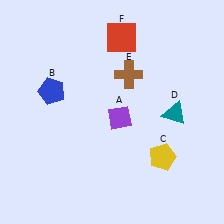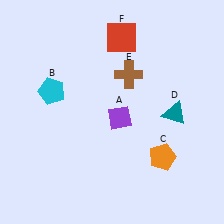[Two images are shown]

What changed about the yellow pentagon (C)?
In Image 1, C is yellow. In Image 2, it changed to orange.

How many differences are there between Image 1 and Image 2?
There are 2 differences between the two images.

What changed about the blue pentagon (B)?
In Image 1, B is blue. In Image 2, it changed to cyan.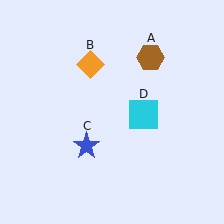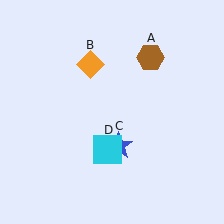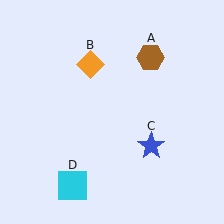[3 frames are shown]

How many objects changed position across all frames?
2 objects changed position: blue star (object C), cyan square (object D).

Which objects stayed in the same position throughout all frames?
Brown hexagon (object A) and orange diamond (object B) remained stationary.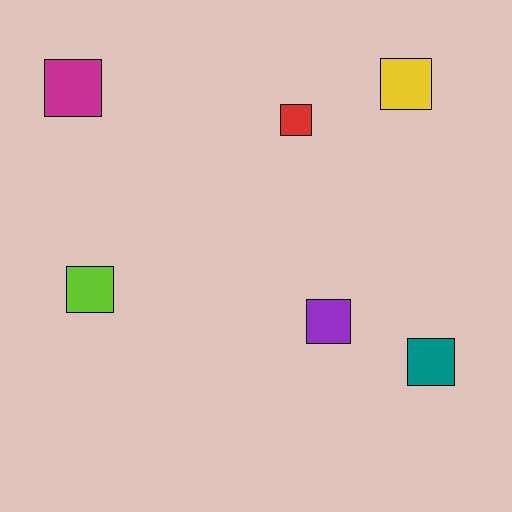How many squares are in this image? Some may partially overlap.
There are 6 squares.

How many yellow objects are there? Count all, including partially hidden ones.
There is 1 yellow object.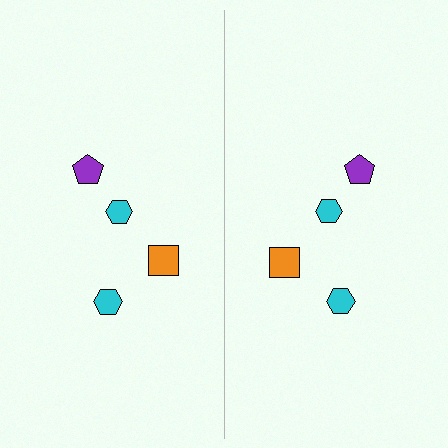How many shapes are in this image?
There are 8 shapes in this image.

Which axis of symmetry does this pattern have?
The pattern has a vertical axis of symmetry running through the center of the image.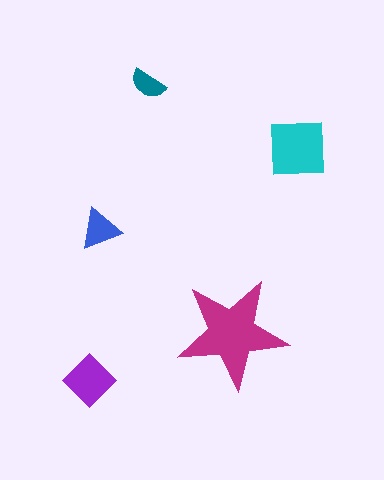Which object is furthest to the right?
The cyan square is rightmost.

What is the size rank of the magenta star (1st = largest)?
1st.